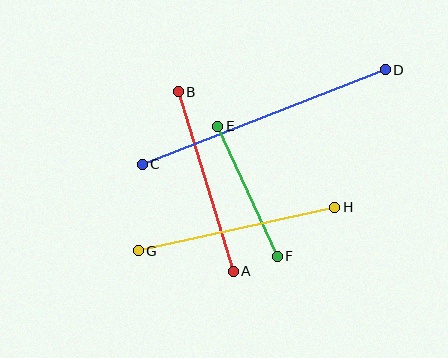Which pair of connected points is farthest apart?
Points C and D are farthest apart.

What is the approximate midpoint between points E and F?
The midpoint is at approximately (248, 191) pixels.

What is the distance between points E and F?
The distance is approximately 143 pixels.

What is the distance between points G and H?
The distance is approximately 201 pixels.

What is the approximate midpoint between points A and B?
The midpoint is at approximately (206, 181) pixels.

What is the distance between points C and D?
The distance is approximately 260 pixels.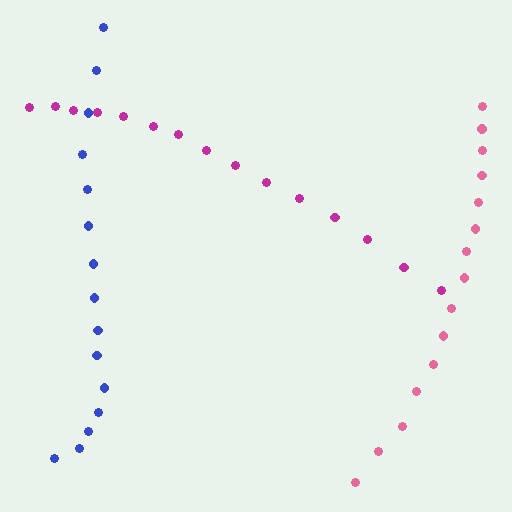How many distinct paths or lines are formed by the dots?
There are 3 distinct paths.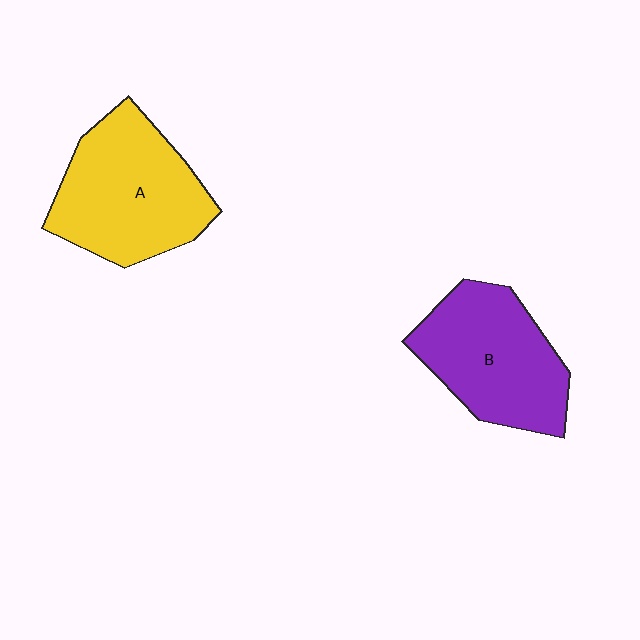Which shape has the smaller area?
Shape B (purple).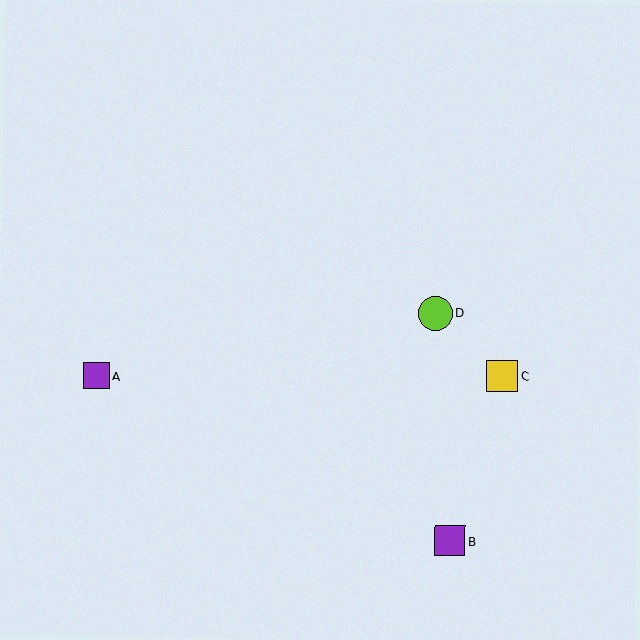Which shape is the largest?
The lime circle (labeled D) is the largest.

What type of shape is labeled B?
Shape B is a purple square.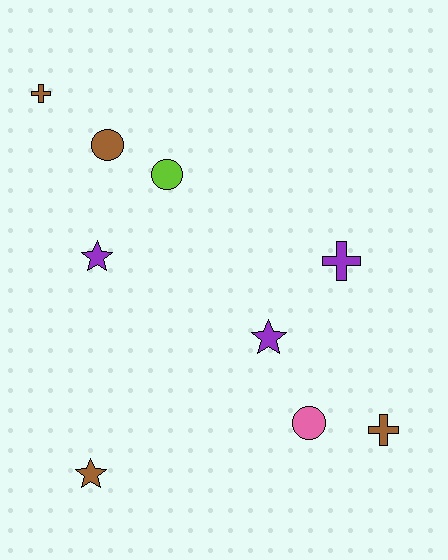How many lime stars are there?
There are no lime stars.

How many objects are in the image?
There are 9 objects.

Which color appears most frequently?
Brown, with 4 objects.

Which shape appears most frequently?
Circle, with 3 objects.